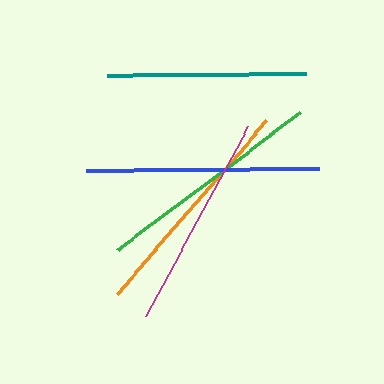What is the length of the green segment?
The green segment is approximately 228 pixels long.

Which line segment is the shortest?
The teal line is the shortest at approximately 199 pixels.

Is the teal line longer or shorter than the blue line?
The blue line is longer than the teal line.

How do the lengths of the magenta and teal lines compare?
The magenta and teal lines are approximately the same length.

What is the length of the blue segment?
The blue segment is approximately 233 pixels long.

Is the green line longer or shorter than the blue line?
The blue line is longer than the green line.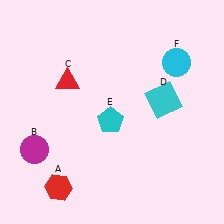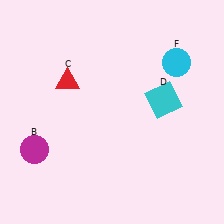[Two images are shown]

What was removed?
The cyan pentagon (E), the red hexagon (A) were removed in Image 2.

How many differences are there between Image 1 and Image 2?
There are 2 differences between the two images.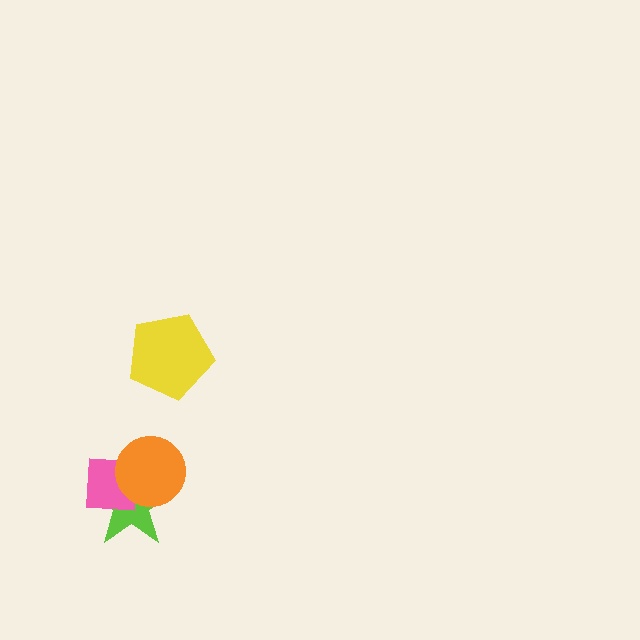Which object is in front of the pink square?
The orange circle is in front of the pink square.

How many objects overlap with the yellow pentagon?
0 objects overlap with the yellow pentagon.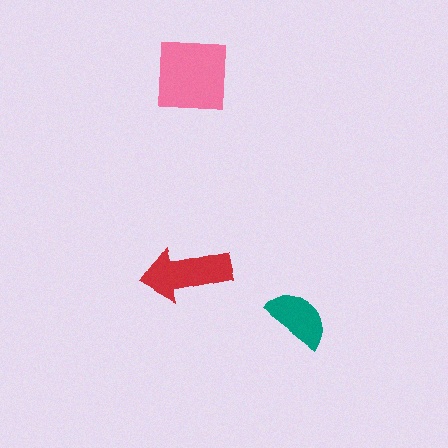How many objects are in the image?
There are 3 objects in the image.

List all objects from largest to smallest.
The pink square, the red arrow, the teal semicircle.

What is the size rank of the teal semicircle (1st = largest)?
3rd.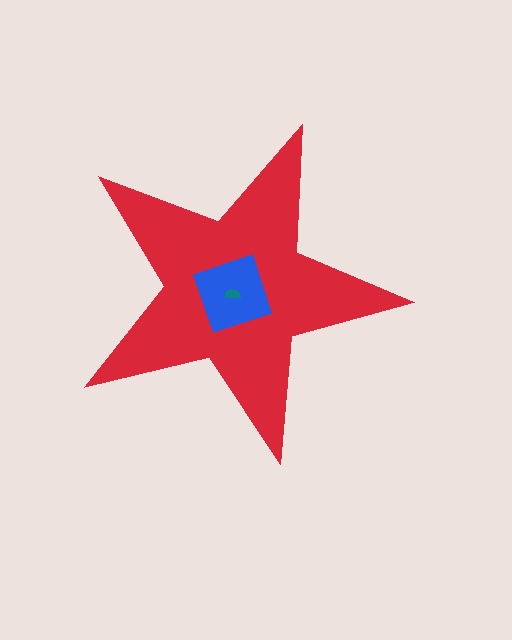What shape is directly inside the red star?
The blue square.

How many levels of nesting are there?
3.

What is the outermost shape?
The red star.